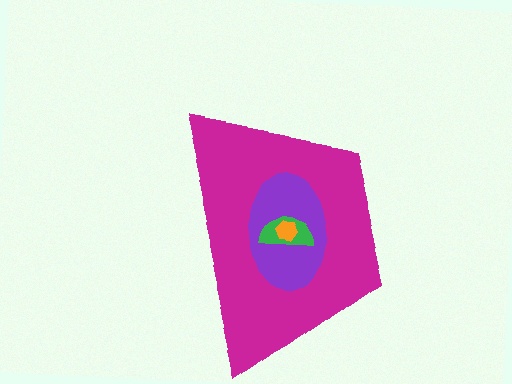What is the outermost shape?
The magenta trapezoid.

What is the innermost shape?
The orange hexagon.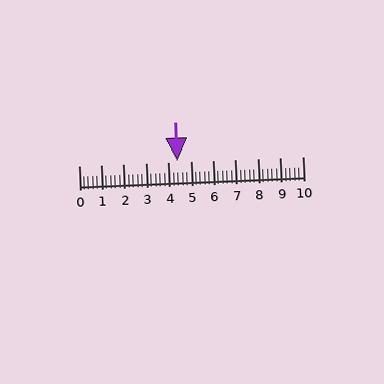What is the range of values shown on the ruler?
The ruler shows values from 0 to 10.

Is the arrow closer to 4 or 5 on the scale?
The arrow is closer to 4.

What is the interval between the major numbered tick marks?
The major tick marks are spaced 1 units apart.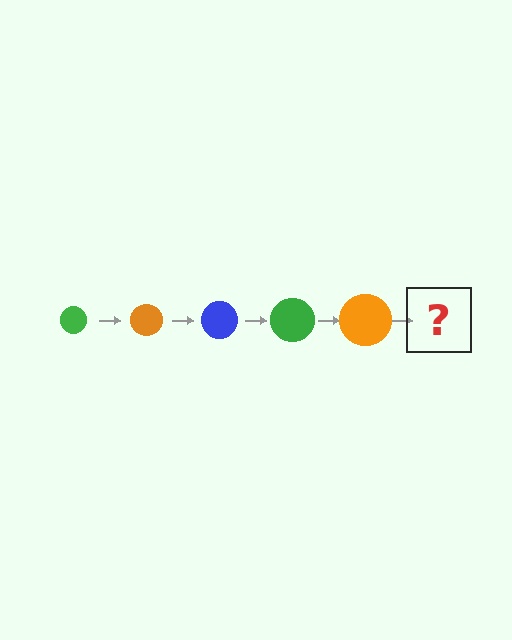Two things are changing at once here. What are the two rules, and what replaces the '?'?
The two rules are that the circle grows larger each step and the color cycles through green, orange, and blue. The '?' should be a blue circle, larger than the previous one.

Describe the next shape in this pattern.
It should be a blue circle, larger than the previous one.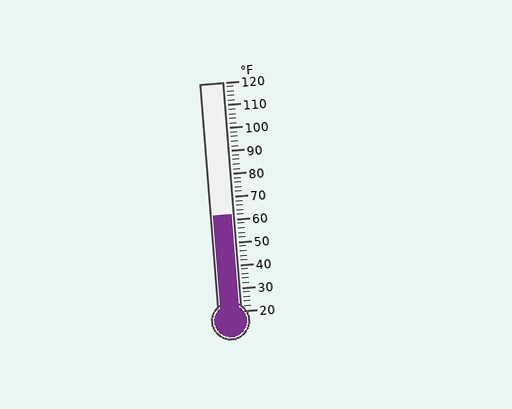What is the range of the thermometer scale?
The thermometer scale ranges from 20°F to 120°F.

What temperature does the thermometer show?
The thermometer shows approximately 62°F.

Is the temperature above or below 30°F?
The temperature is above 30°F.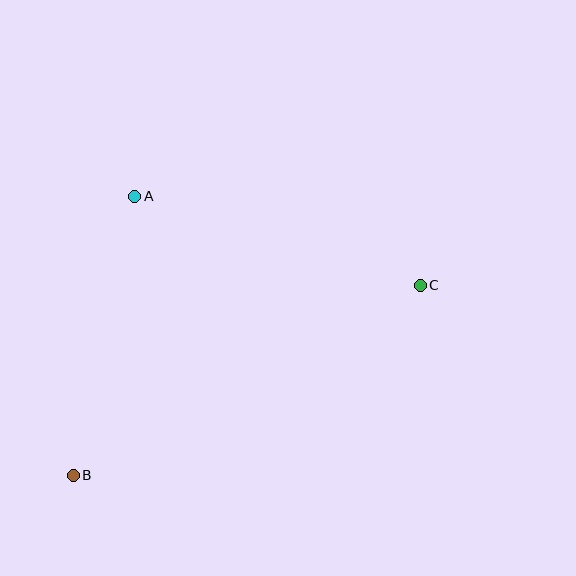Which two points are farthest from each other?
Points B and C are farthest from each other.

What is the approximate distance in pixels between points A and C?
The distance between A and C is approximately 299 pixels.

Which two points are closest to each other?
Points A and B are closest to each other.